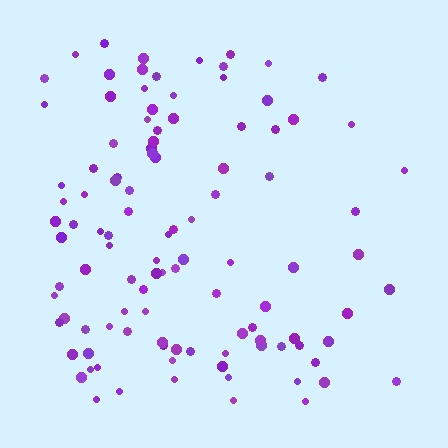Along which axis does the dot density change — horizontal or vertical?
Horizontal.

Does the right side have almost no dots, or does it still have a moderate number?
Still a moderate number, just noticeably fewer than the left.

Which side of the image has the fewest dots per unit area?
The right.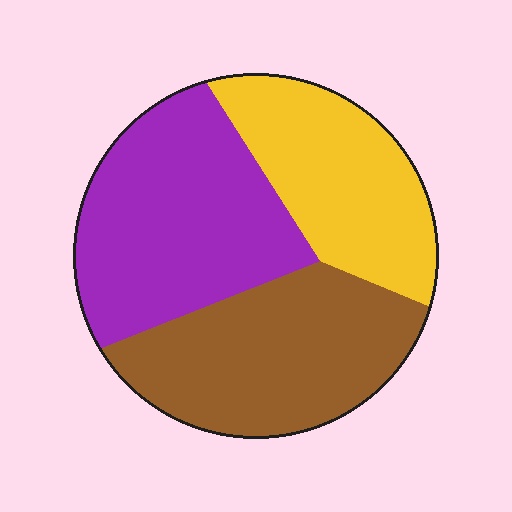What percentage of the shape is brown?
Brown takes up between a third and a half of the shape.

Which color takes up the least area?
Yellow, at roughly 30%.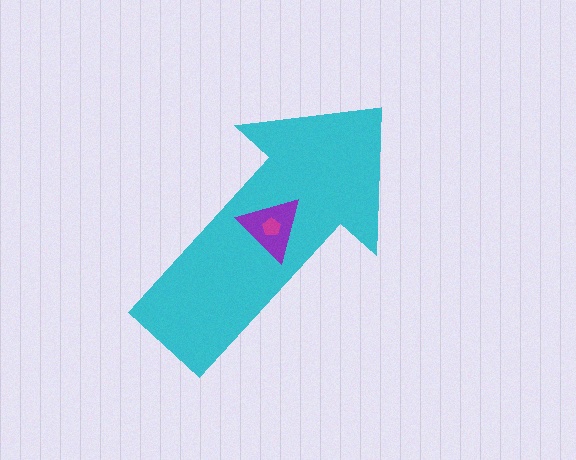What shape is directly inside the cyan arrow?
The purple triangle.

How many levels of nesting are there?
3.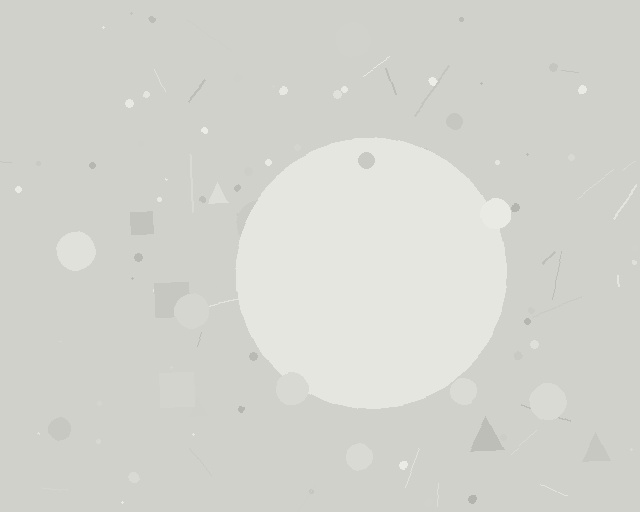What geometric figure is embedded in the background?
A circle is embedded in the background.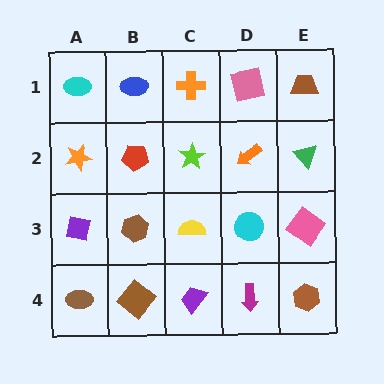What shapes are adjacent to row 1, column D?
An orange arrow (row 2, column D), an orange cross (row 1, column C), a brown trapezoid (row 1, column E).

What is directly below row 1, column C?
A lime star.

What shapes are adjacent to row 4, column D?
A cyan circle (row 3, column D), a purple trapezoid (row 4, column C), a brown hexagon (row 4, column E).